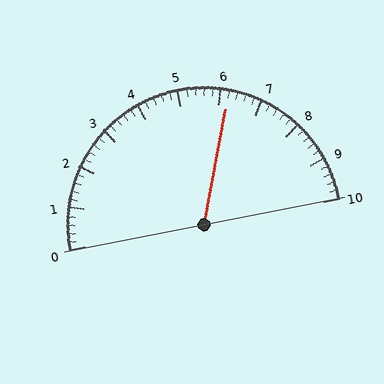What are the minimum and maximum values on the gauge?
The gauge ranges from 0 to 10.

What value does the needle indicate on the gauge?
The needle indicates approximately 6.2.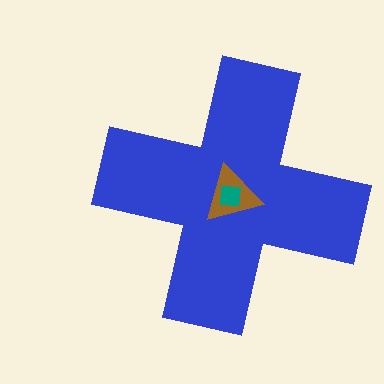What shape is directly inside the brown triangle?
The teal square.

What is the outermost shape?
The blue cross.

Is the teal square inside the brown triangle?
Yes.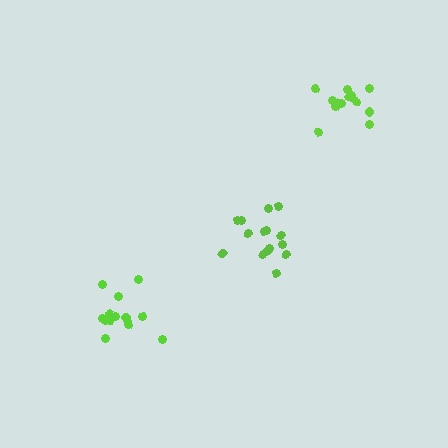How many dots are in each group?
Group 1: 15 dots, Group 2: 14 dots, Group 3: 14 dots (43 total).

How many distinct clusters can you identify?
There are 3 distinct clusters.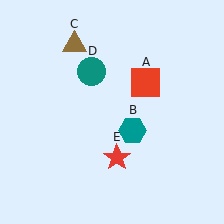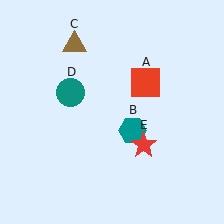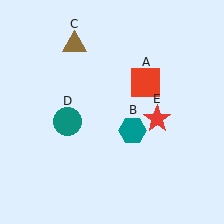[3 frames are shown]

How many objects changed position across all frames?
2 objects changed position: teal circle (object D), red star (object E).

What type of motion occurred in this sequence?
The teal circle (object D), red star (object E) rotated counterclockwise around the center of the scene.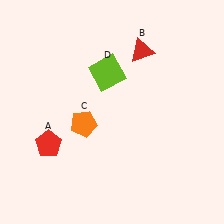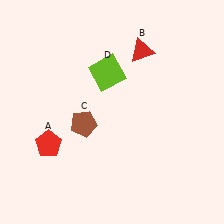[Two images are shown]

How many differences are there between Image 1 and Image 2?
There is 1 difference between the two images.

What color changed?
The pentagon (C) changed from orange in Image 1 to brown in Image 2.